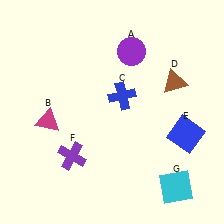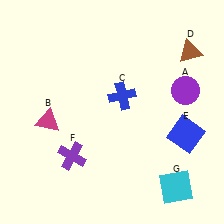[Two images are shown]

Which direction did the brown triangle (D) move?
The brown triangle (D) moved up.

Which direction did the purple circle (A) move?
The purple circle (A) moved right.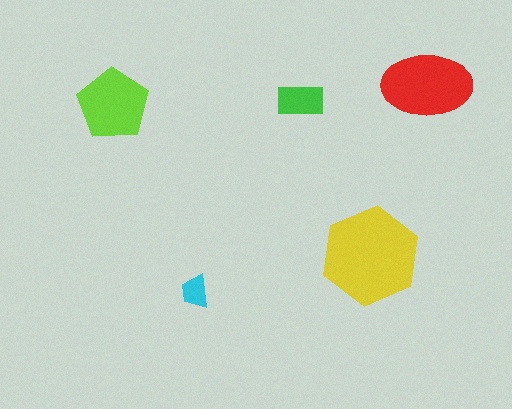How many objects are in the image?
There are 5 objects in the image.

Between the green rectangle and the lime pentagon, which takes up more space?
The lime pentagon.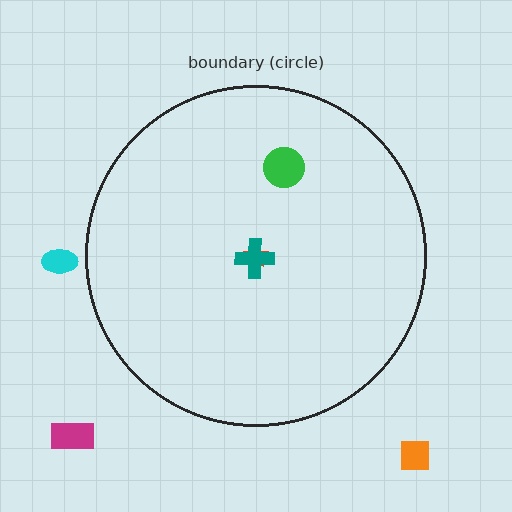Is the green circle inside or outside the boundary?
Inside.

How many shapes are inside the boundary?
3 inside, 3 outside.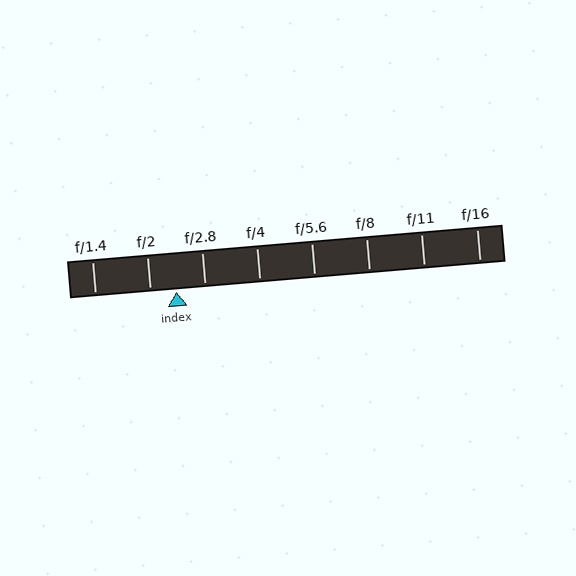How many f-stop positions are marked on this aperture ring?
There are 8 f-stop positions marked.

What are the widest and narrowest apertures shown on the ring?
The widest aperture shown is f/1.4 and the narrowest is f/16.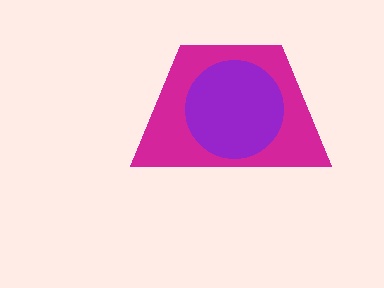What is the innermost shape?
The purple circle.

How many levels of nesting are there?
2.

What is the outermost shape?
The magenta trapezoid.